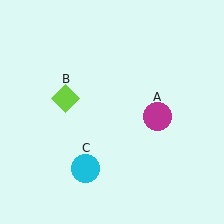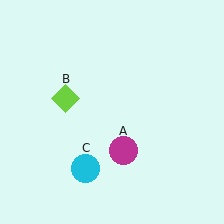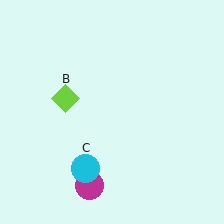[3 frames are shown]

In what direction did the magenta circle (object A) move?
The magenta circle (object A) moved down and to the left.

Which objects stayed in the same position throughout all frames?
Lime diamond (object B) and cyan circle (object C) remained stationary.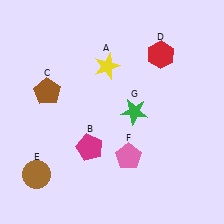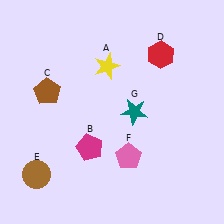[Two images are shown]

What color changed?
The star (G) changed from green in Image 1 to teal in Image 2.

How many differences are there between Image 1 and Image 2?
There is 1 difference between the two images.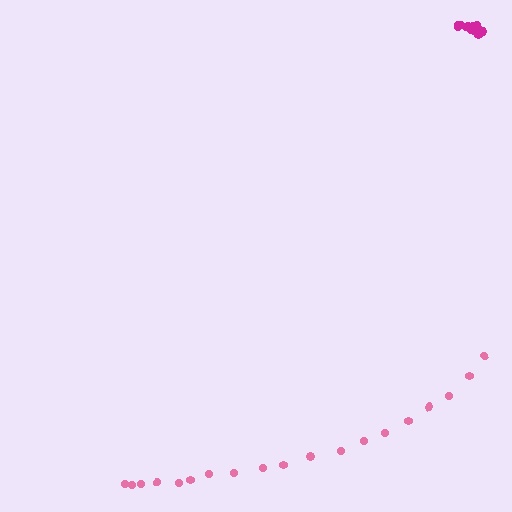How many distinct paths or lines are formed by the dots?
There are 2 distinct paths.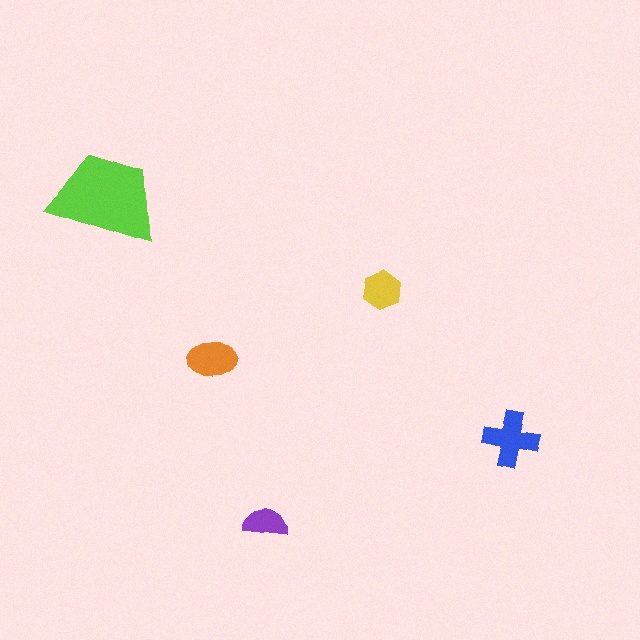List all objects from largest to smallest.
The lime trapezoid, the blue cross, the orange ellipse, the yellow hexagon, the purple semicircle.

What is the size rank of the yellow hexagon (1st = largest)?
4th.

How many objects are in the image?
There are 5 objects in the image.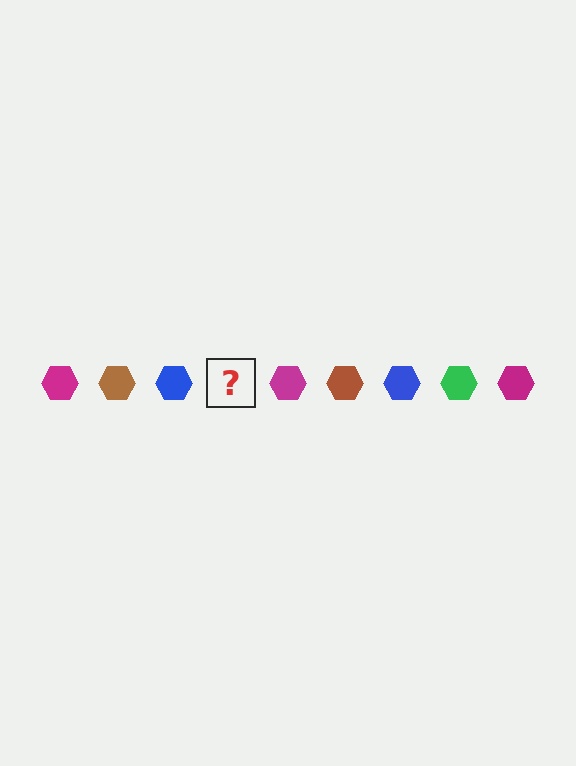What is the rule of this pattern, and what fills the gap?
The rule is that the pattern cycles through magenta, brown, blue, green hexagons. The gap should be filled with a green hexagon.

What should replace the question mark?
The question mark should be replaced with a green hexagon.